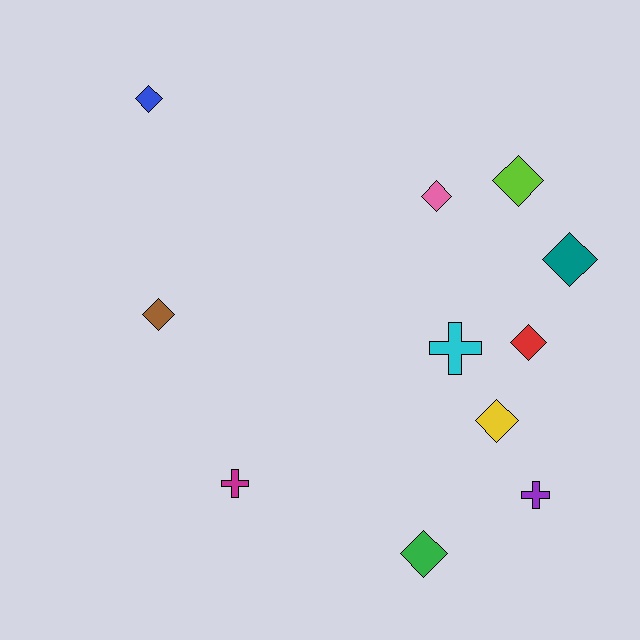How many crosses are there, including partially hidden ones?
There are 3 crosses.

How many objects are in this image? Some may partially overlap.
There are 11 objects.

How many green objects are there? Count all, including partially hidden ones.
There is 1 green object.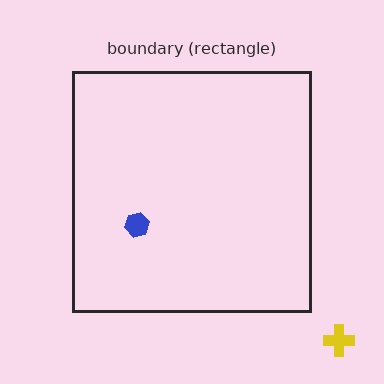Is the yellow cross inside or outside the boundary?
Outside.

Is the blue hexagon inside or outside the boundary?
Inside.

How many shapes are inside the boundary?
1 inside, 1 outside.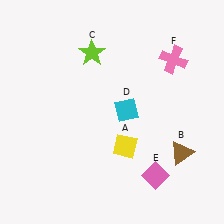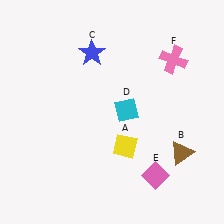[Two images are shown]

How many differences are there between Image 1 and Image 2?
There is 1 difference between the two images.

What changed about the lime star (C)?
In Image 1, C is lime. In Image 2, it changed to blue.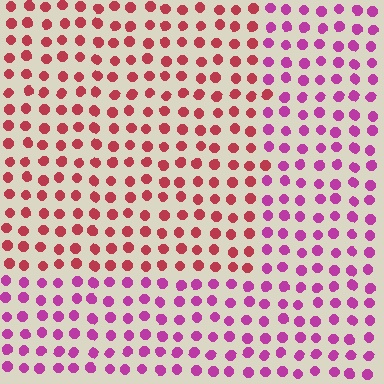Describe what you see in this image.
The image is filled with small magenta elements in a uniform arrangement. A rectangle-shaped region is visible where the elements are tinted to a slightly different hue, forming a subtle color boundary.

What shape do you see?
I see a rectangle.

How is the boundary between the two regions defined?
The boundary is defined purely by a slight shift in hue (about 41 degrees). Spacing, size, and orientation are identical on both sides.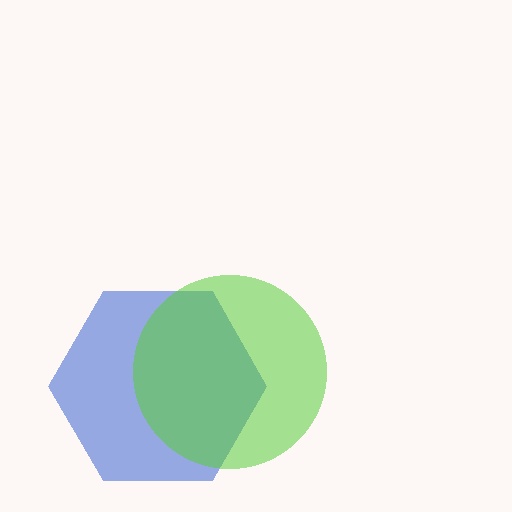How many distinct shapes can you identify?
There are 2 distinct shapes: a blue hexagon, a lime circle.